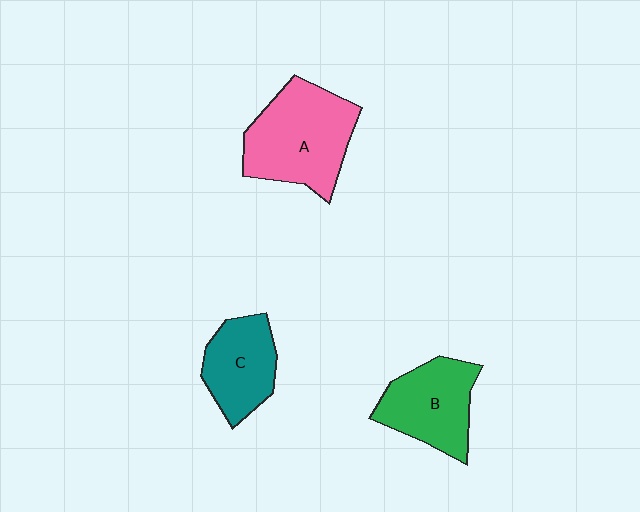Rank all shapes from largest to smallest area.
From largest to smallest: A (pink), B (green), C (teal).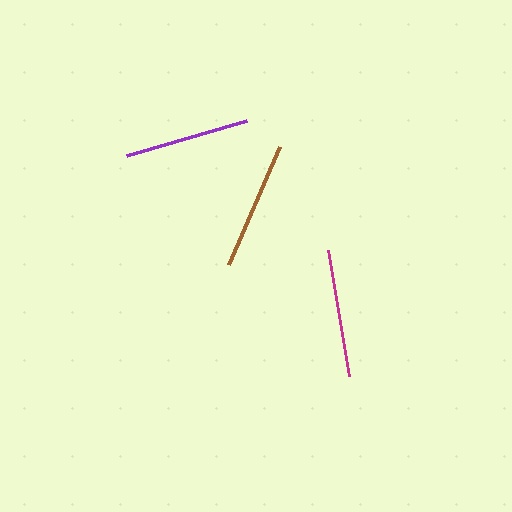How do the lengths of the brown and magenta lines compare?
The brown and magenta lines are approximately the same length.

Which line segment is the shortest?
The purple line is the shortest at approximately 125 pixels.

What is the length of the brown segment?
The brown segment is approximately 128 pixels long.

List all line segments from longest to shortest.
From longest to shortest: brown, magenta, purple.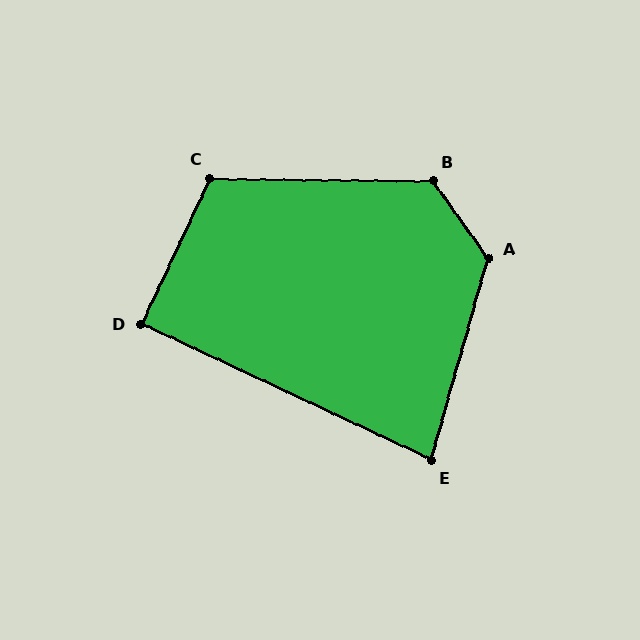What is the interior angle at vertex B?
Approximately 126 degrees (obtuse).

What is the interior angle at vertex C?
Approximately 115 degrees (obtuse).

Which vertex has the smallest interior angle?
E, at approximately 80 degrees.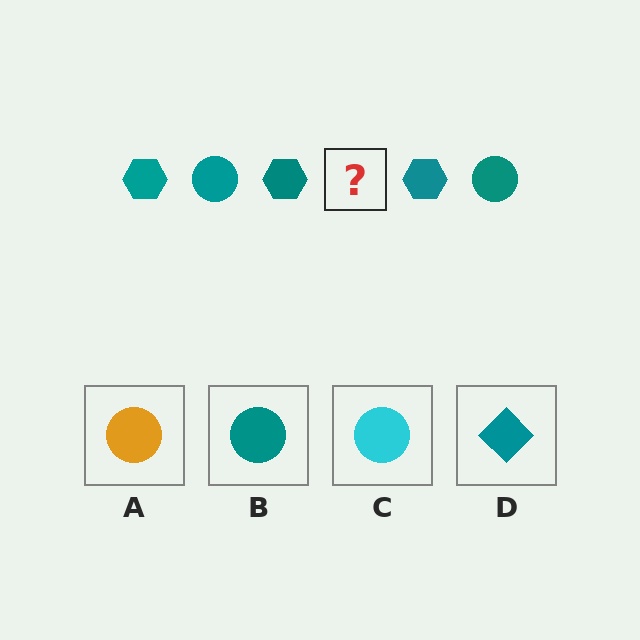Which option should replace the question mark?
Option B.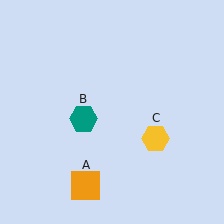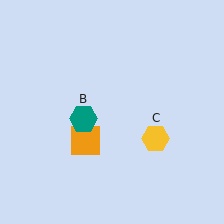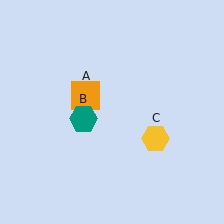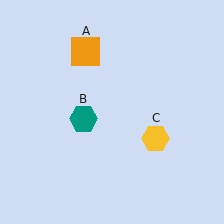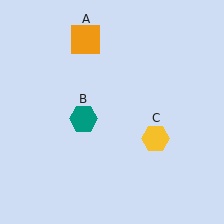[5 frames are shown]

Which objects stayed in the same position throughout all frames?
Teal hexagon (object B) and yellow hexagon (object C) remained stationary.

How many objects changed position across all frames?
1 object changed position: orange square (object A).